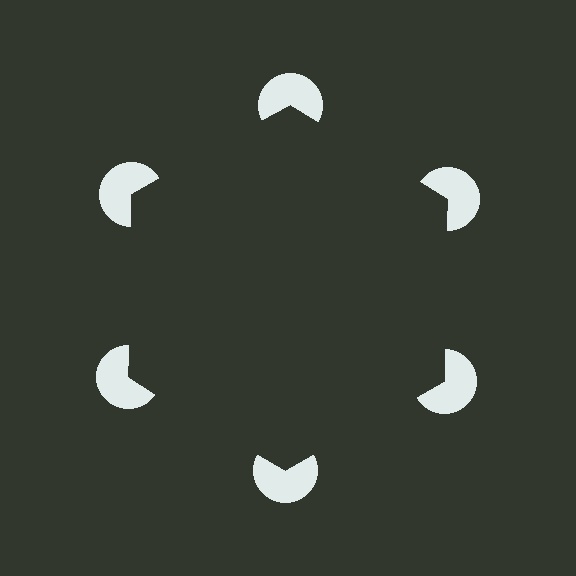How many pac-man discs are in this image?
There are 6 — one at each vertex of the illusory hexagon.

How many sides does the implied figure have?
6 sides.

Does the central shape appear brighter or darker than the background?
It typically appears slightly darker than the background, even though no actual brightness change is drawn.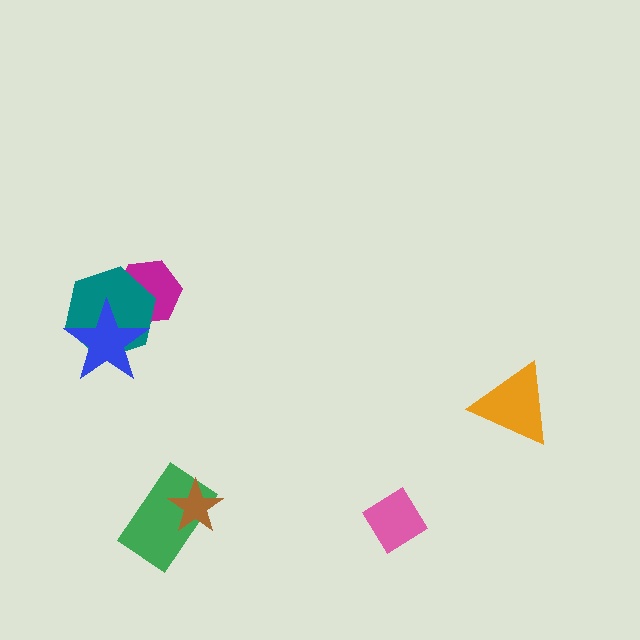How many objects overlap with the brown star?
1 object overlaps with the brown star.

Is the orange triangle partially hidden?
No, no other shape covers it.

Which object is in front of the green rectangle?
The brown star is in front of the green rectangle.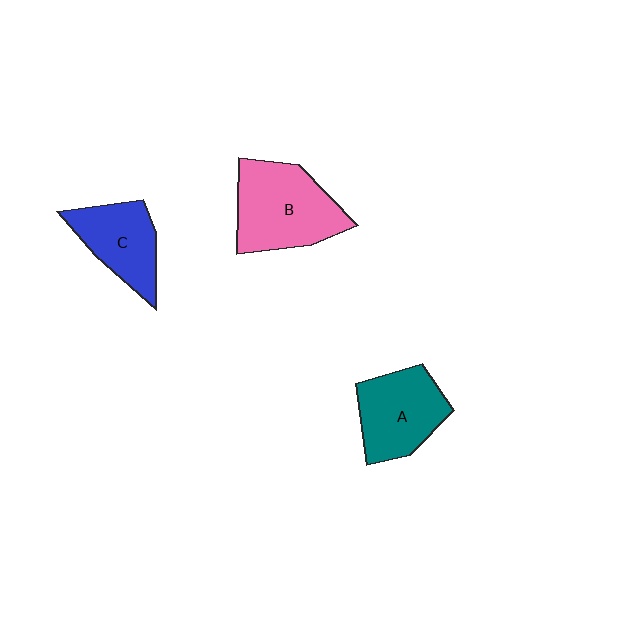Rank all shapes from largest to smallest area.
From largest to smallest: B (pink), A (teal), C (blue).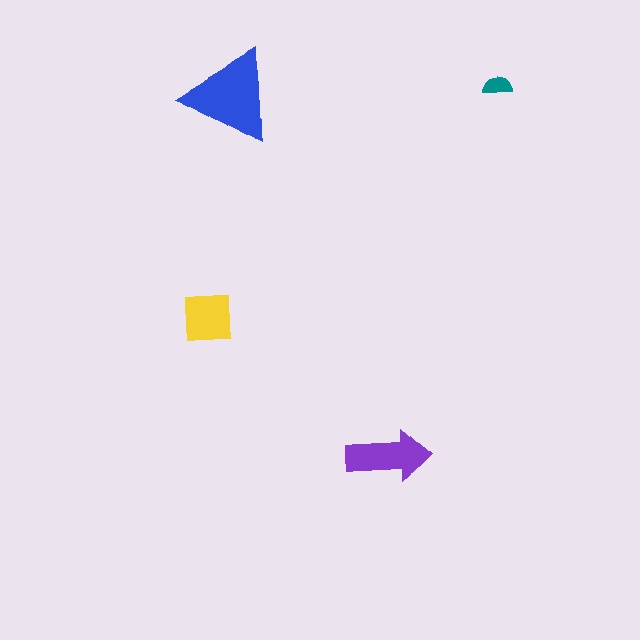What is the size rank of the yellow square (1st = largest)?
3rd.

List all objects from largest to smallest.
The blue triangle, the purple arrow, the yellow square, the teal semicircle.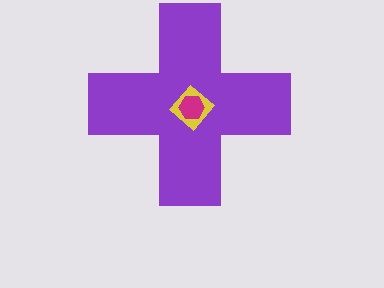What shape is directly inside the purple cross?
The yellow diamond.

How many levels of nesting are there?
3.